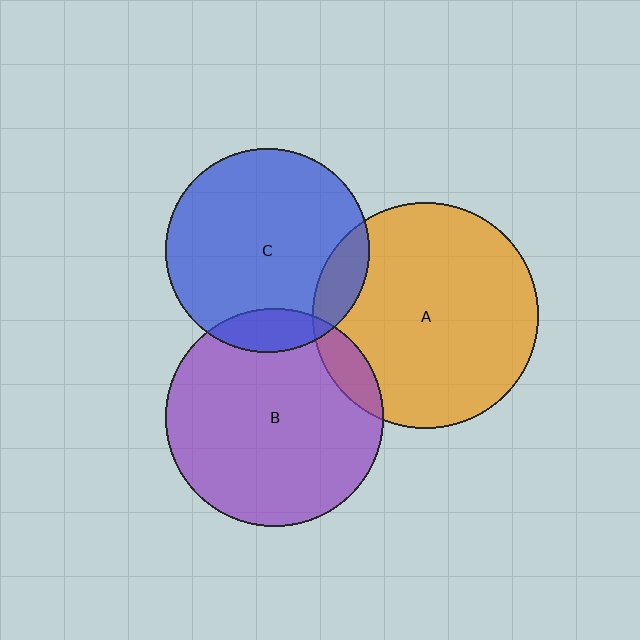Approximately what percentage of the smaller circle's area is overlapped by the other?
Approximately 10%.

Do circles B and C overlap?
Yes.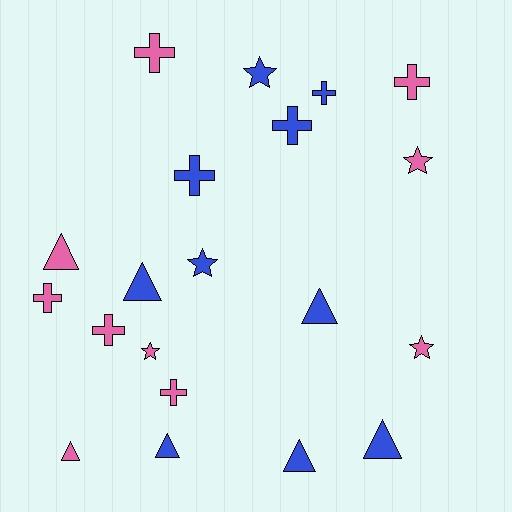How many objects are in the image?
There are 20 objects.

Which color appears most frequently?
Pink, with 10 objects.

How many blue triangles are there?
There are 5 blue triangles.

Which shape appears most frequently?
Cross, with 8 objects.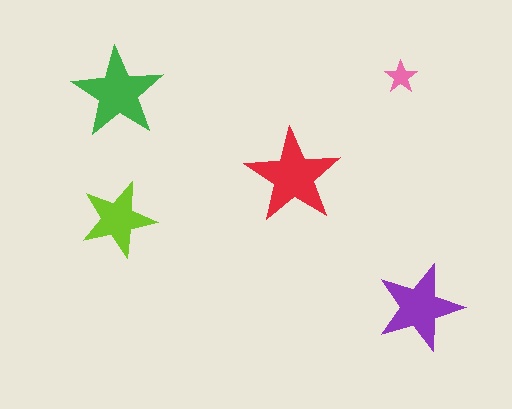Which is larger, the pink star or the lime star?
The lime one.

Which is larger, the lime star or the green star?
The green one.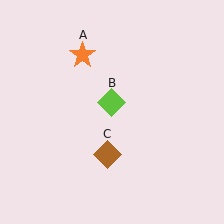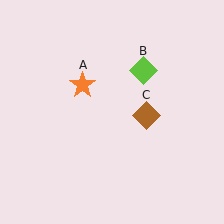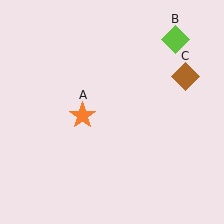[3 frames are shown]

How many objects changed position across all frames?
3 objects changed position: orange star (object A), lime diamond (object B), brown diamond (object C).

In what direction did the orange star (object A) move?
The orange star (object A) moved down.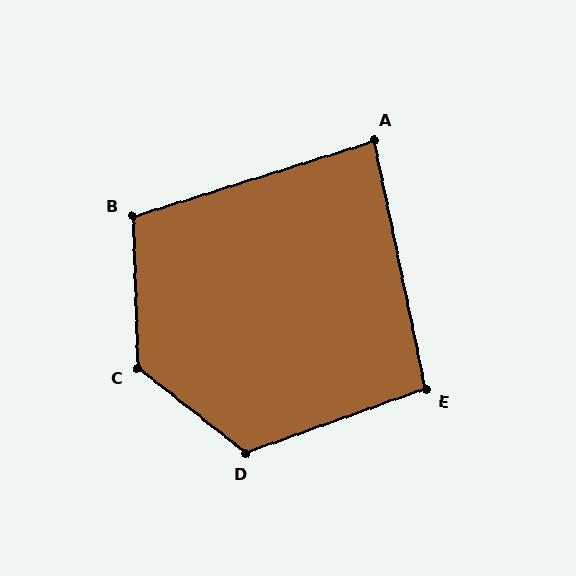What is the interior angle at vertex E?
Approximately 98 degrees (obtuse).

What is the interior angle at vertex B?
Approximately 106 degrees (obtuse).